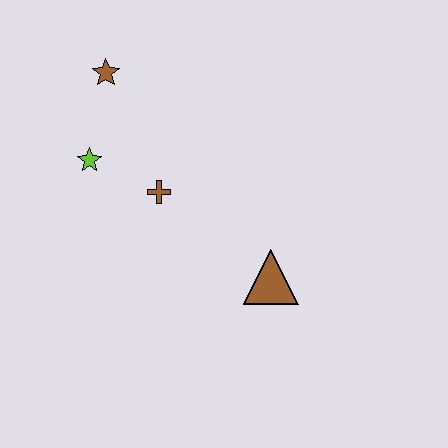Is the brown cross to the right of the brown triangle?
No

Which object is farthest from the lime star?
The brown triangle is farthest from the lime star.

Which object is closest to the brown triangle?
The brown cross is closest to the brown triangle.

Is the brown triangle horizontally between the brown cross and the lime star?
No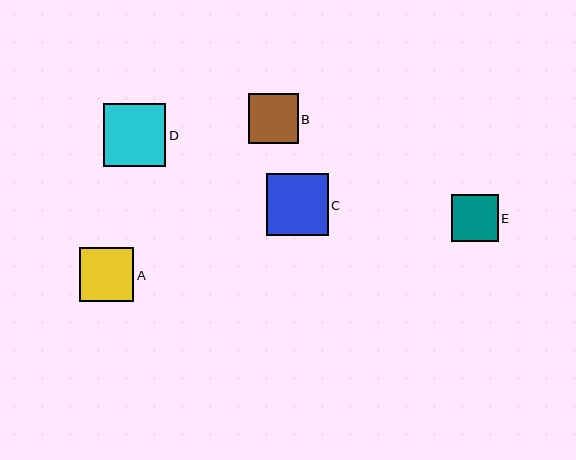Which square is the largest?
Square D is the largest with a size of approximately 63 pixels.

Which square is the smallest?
Square E is the smallest with a size of approximately 47 pixels.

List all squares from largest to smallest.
From largest to smallest: D, C, A, B, E.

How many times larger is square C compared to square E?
Square C is approximately 1.3 times the size of square E.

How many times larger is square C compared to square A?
Square C is approximately 1.1 times the size of square A.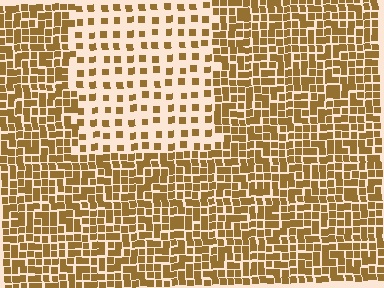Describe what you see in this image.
The image contains small brown elements arranged at two different densities. A rectangle-shaped region is visible where the elements are less densely packed than the surrounding area.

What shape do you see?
I see a rectangle.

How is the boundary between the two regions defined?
The boundary is defined by a change in element density (approximately 2.5x ratio). All elements are the same color, size, and shape.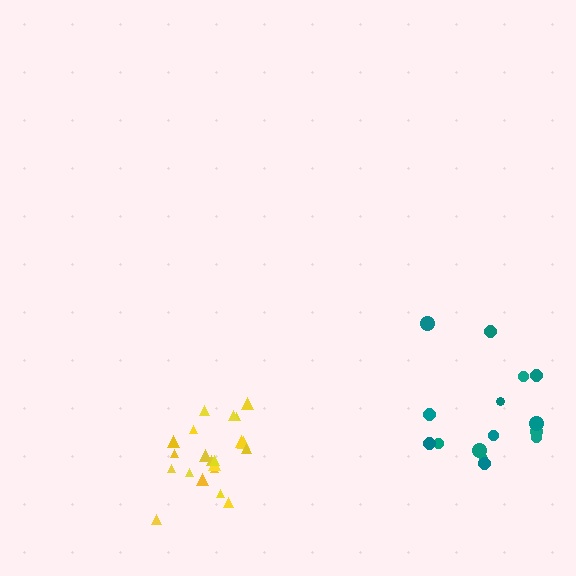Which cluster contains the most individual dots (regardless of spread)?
Yellow (21).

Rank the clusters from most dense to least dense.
yellow, teal.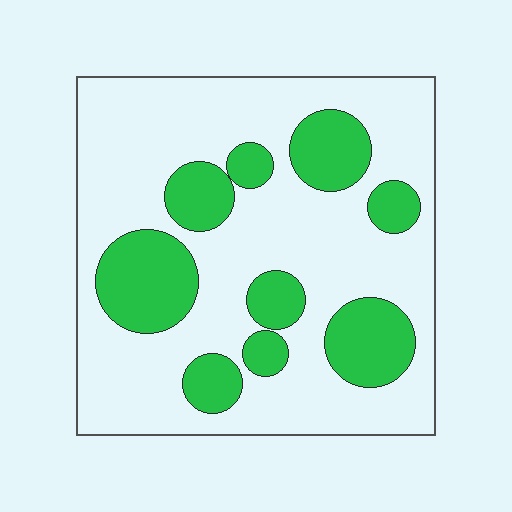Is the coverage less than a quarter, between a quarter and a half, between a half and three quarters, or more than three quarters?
Between a quarter and a half.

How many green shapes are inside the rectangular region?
9.